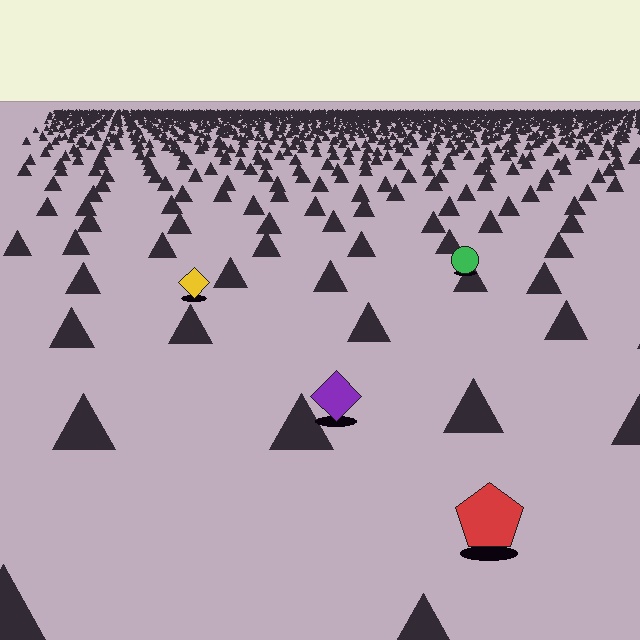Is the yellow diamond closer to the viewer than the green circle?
Yes. The yellow diamond is closer — you can tell from the texture gradient: the ground texture is coarser near it.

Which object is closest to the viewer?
The red pentagon is closest. The texture marks near it are larger and more spread out.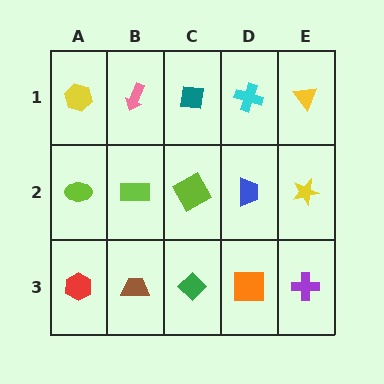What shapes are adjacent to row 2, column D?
A cyan cross (row 1, column D), an orange square (row 3, column D), a lime square (row 2, column C), a yellow star (row 2, column E).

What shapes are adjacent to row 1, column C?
A lime square (row 2, column C), a pink arrow (row 1, column B), a cyan cross (row 1, column D).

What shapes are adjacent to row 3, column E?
A yellow star (row 2, column E), an orange square (row 3, column D).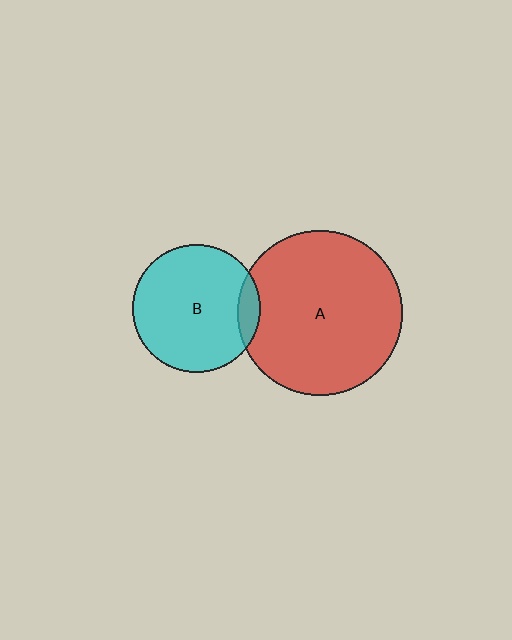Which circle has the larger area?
Circle A (red).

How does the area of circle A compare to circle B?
Approximately 1.7 times.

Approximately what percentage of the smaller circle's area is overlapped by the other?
Approximately 10%.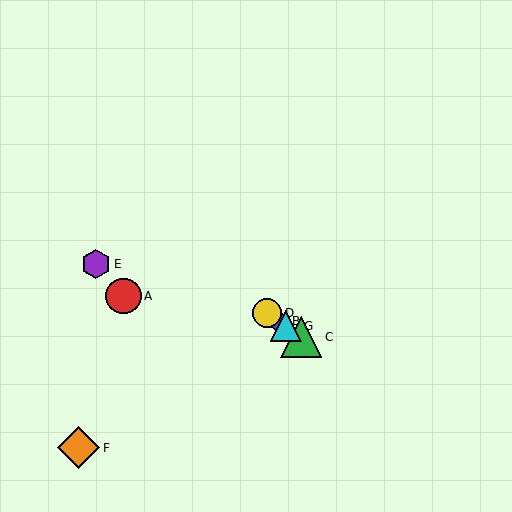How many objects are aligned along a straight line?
4 objects (B, C, D, G) are aligned along a straight line.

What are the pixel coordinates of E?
Object E is at (96, 264).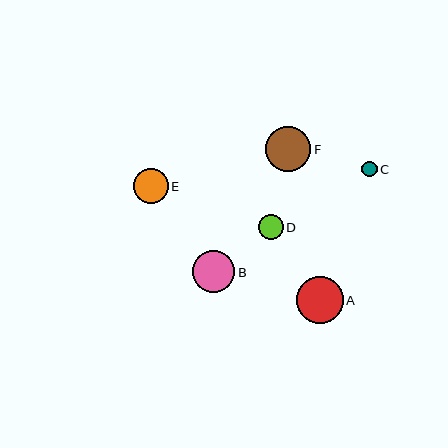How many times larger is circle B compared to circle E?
Circle B is approximately 1.2 times the size of circle E.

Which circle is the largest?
Circle A is the largest with a size of approximately 47 pixels.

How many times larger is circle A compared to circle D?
Circle A is approximately 1.9 times the size of circle D.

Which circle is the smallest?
Circle C is the smallest with a size of approximately 15 pixels.